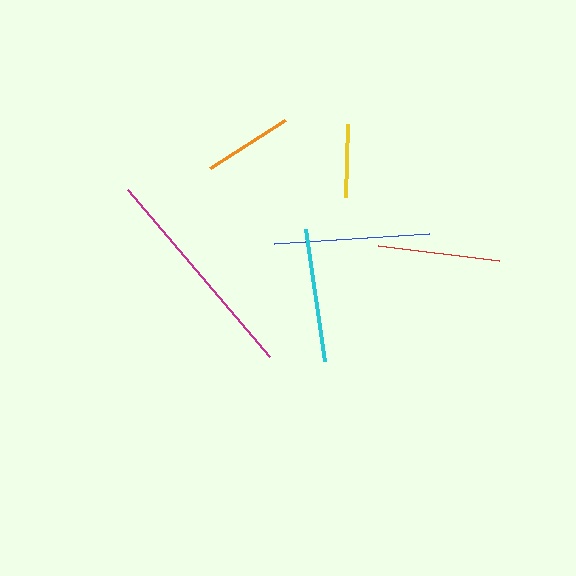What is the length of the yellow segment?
The yellow segment is approximately 73 pixels long.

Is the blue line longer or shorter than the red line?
The blue line is longer than the red line.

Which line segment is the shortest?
The yellow line is the shortest at approximately 73 pixels.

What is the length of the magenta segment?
The magenta segment is approximately 219 pixels long.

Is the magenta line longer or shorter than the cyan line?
The magenta line is longer than the cyan line.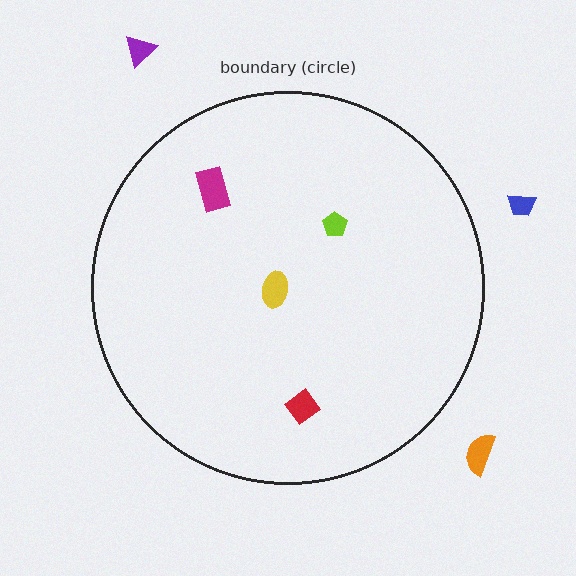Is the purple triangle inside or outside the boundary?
Outside.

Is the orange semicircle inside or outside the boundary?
Outside.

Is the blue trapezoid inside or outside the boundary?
Outside.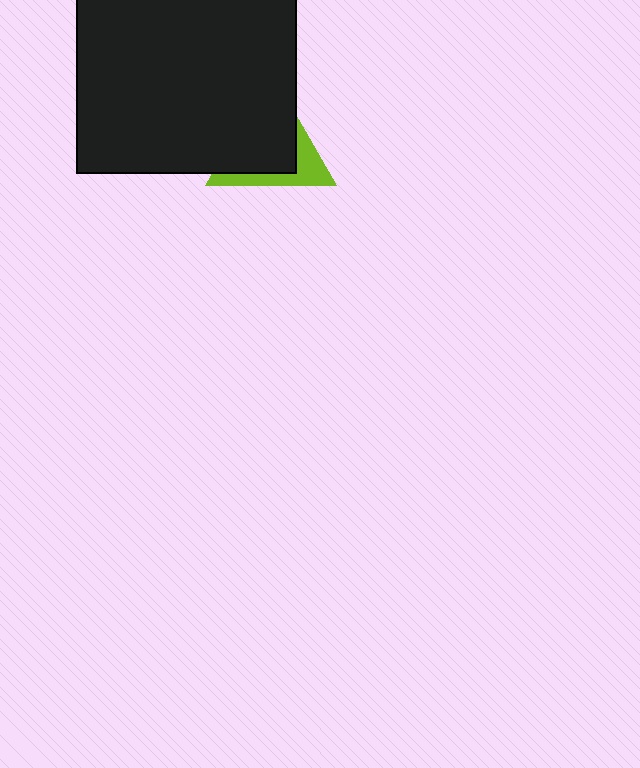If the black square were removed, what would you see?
You would see the complete lime triangle.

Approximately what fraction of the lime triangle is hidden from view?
Roughly 68% of the lime triangle is hidden behind the black square.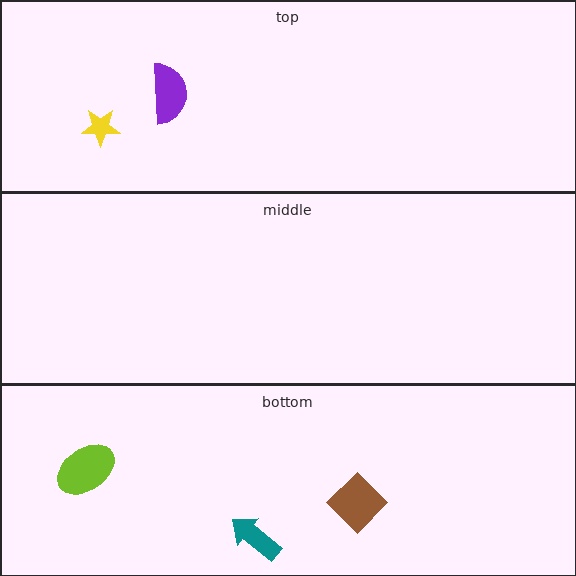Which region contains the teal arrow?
The bottom region.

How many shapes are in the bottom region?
3.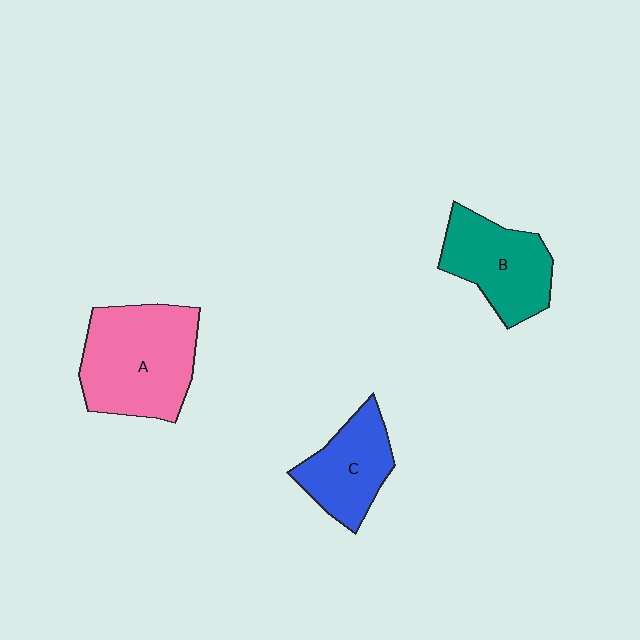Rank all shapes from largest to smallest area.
From largest to smallest: A (pink), B (teal), C (blue).